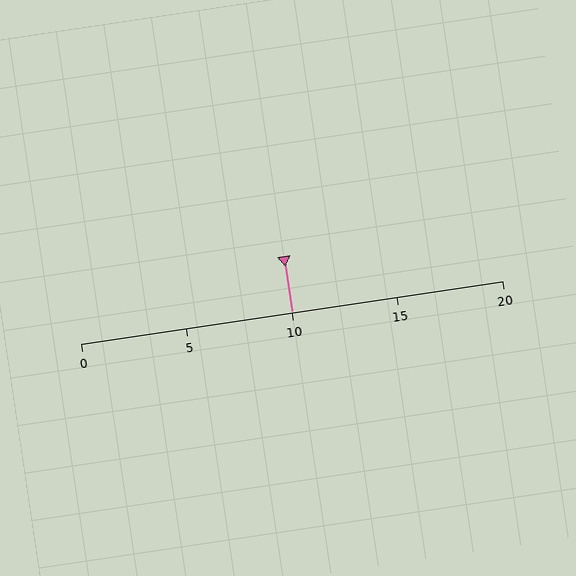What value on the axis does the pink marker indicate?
The marker indicates approximately 10.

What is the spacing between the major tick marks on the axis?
The major ticks are spaced 5 apart.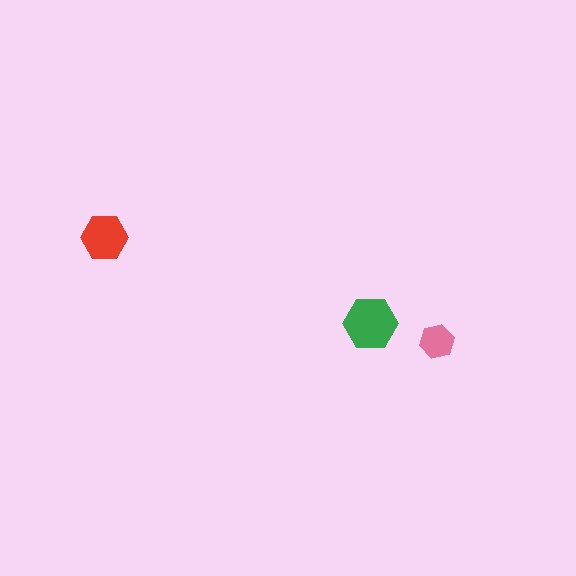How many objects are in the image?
There are 3 objects in the image.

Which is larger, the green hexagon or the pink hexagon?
The green one.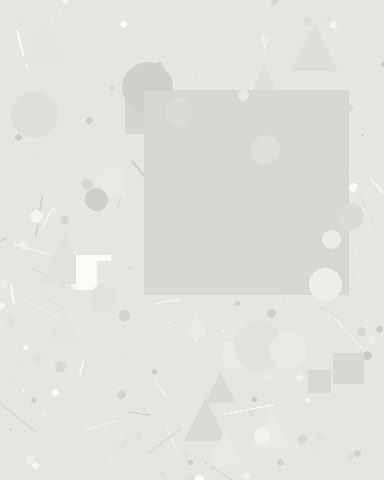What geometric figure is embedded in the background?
A square is embedded in the background.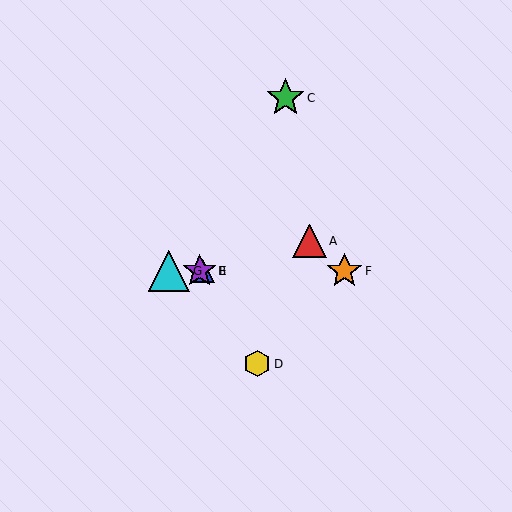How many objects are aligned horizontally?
4 objects (B, E, F, G) are aligned horizontally.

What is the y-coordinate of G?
Object G is at y≈271.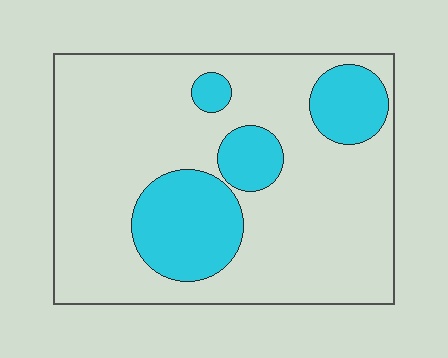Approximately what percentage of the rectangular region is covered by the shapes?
Approximately 25%.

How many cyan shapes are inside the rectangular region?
4.